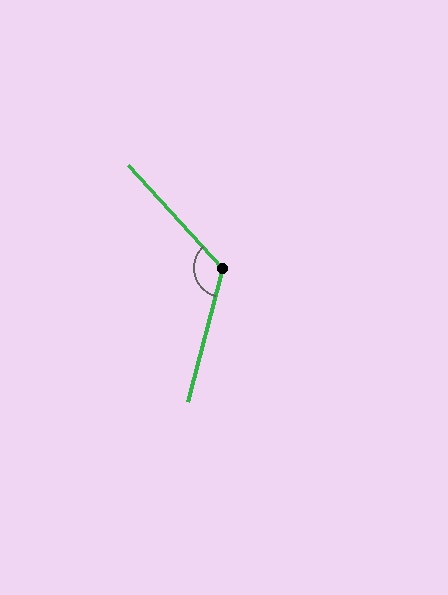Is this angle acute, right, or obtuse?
It is obtuse.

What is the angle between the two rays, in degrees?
Approximately 123 degrees.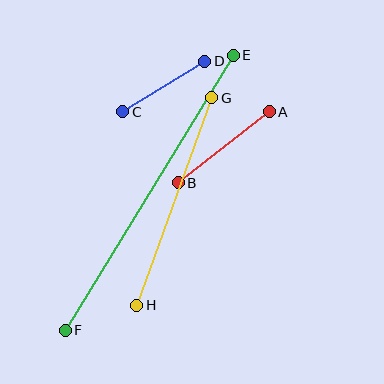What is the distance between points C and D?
The distance is approximately 96 pixels.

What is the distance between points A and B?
The distance is approximately 116 pixels.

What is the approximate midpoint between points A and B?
The midpoint is at approximately (224, 147) pixels.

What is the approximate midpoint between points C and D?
The midpoint is at approximately (164, 87) pixels.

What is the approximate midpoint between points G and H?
The midpoint is at approximately (174, 202) pixels.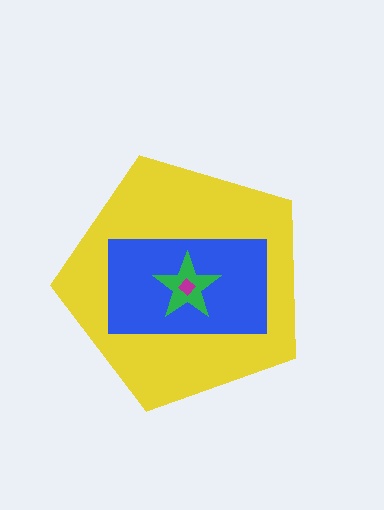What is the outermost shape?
The yellow pentagon.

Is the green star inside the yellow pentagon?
Yes.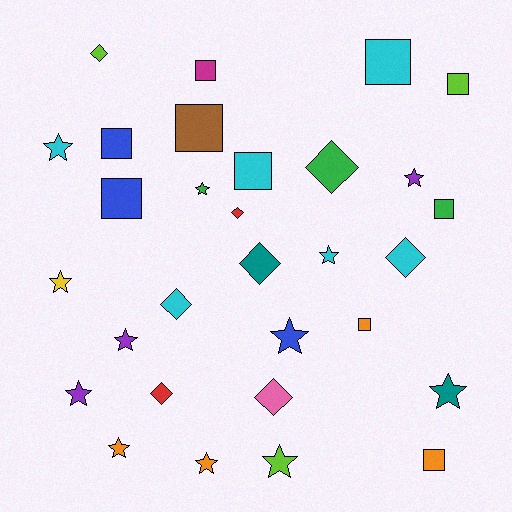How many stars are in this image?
There are 12 stars.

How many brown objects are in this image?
There is 1 brown object.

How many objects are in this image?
There are 30 objects.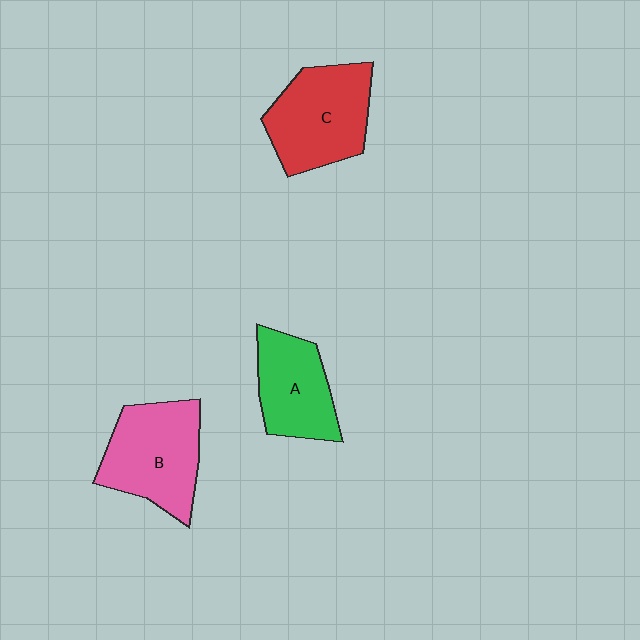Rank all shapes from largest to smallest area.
From largest to smallest: B (pink), C (red), A (green).